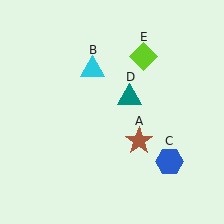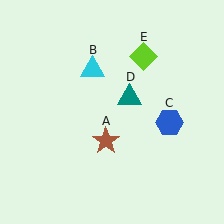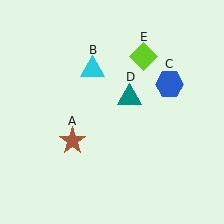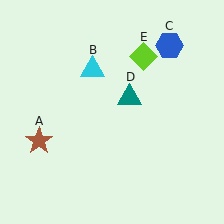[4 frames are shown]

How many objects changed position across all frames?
2 objects changed position: brown star (object A), blue hexagon (object C).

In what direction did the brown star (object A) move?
The brown star (object A) moved left.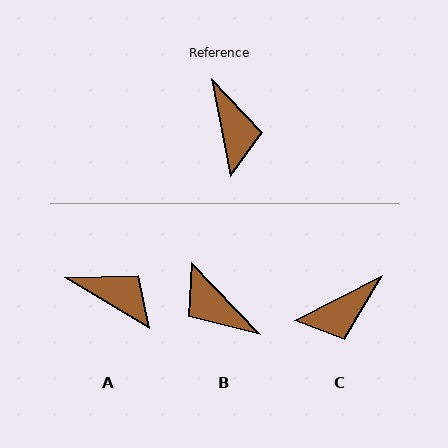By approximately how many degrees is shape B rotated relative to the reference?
Approximately 147 degrees clockwise.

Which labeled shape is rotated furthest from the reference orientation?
B, about 147 degrees away.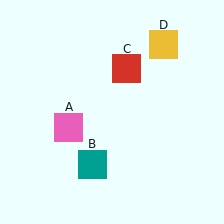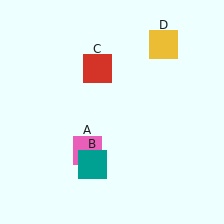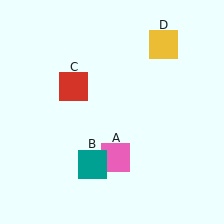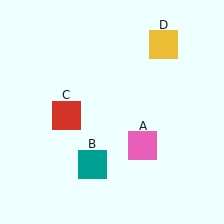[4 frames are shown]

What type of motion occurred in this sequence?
The pink square (object A), red square (object C) rotated counterclockwise around the center of the scene.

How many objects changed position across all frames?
2 objects changed position: pink square (object A), red square (object C).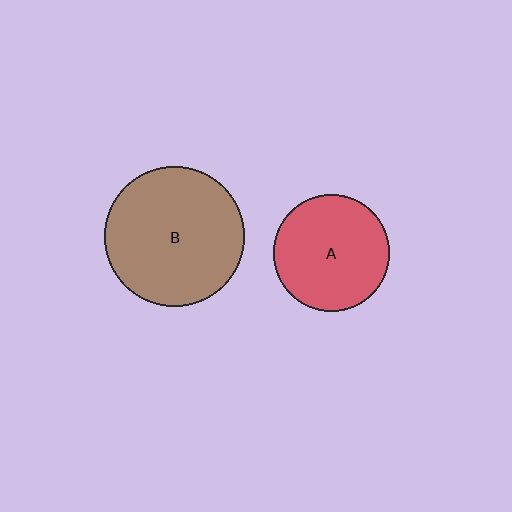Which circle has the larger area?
Circle B (brown).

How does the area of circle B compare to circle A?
Approximately 1.4 times.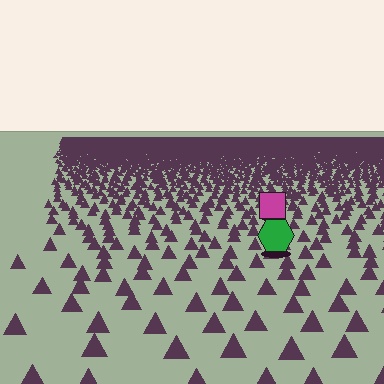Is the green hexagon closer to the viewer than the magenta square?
Yes. The green hexagon is closer — you can tell from the texture gradient: the ground texture is coarser near it.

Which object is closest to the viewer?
The green hexagon is closest. The texture marks near it are larger and more spread out.